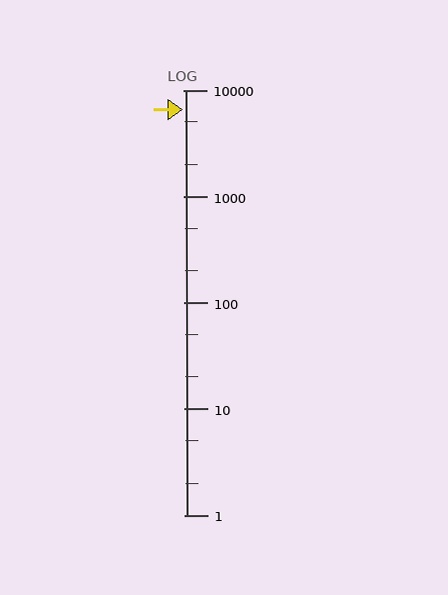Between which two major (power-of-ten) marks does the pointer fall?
The pointer is between 1000 and 10000.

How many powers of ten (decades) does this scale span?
The scale spans 4 decades, from 1 to 10000.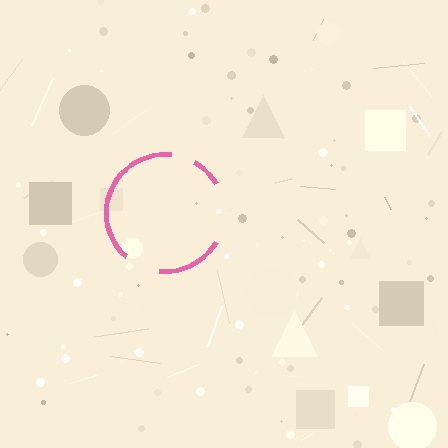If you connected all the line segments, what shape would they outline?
They would outline a circle.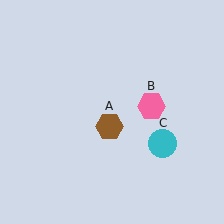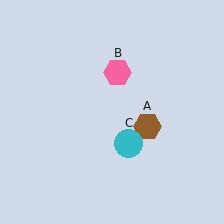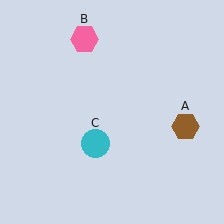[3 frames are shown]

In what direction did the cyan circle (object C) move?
The cyan circle (object C) moved left.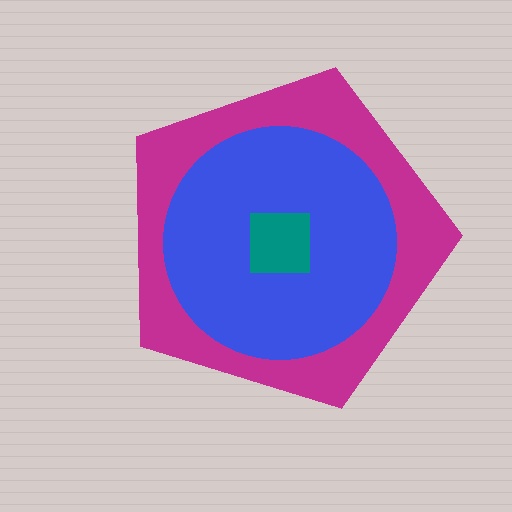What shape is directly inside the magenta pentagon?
The blue circle.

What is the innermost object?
The teal square.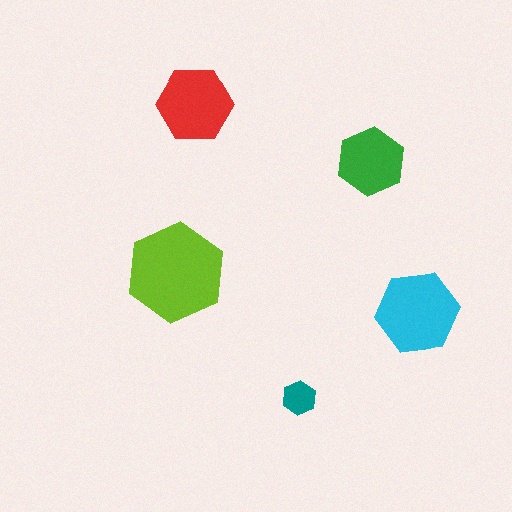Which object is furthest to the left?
The lime hexagon is leftmost.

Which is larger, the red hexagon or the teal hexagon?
The red one.